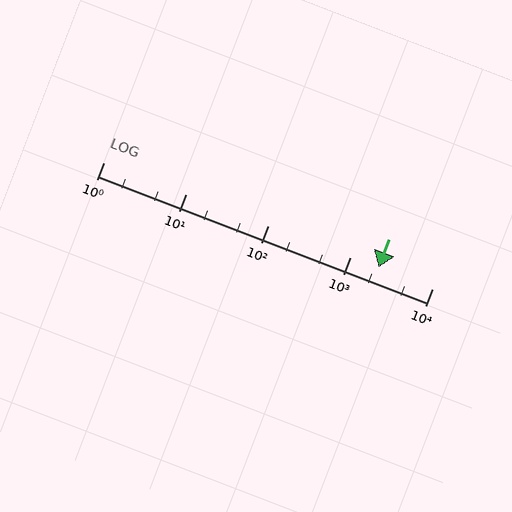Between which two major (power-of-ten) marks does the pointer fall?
The pointer is between 1000 and 10000.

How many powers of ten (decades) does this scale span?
The scale spans 4 decades, from 1 to 10000.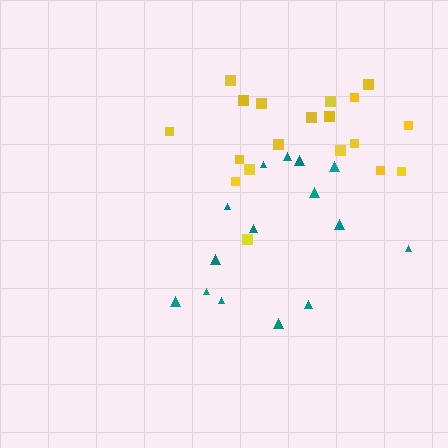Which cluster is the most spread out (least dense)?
Teal.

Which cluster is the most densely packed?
Yellow.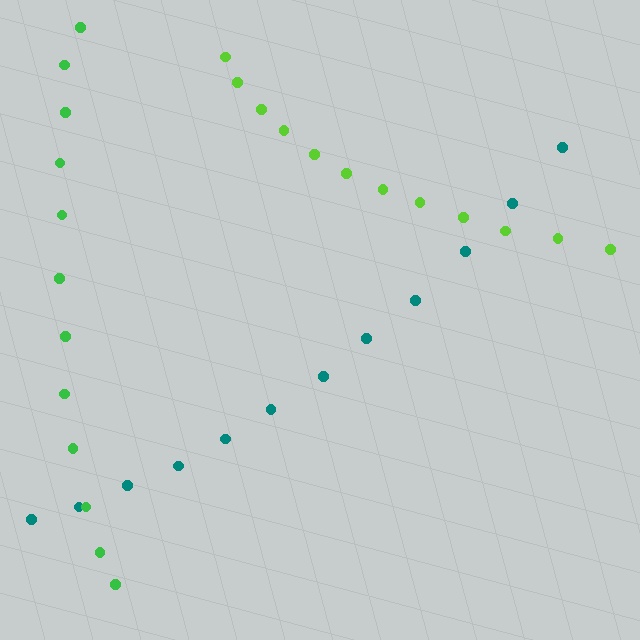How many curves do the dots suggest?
There are 3 distinct paths.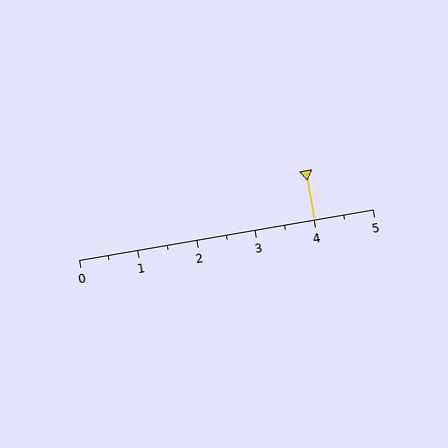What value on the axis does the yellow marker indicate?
The marker indicates approximately 4.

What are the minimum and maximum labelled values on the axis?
The axis runs from 0 to 5.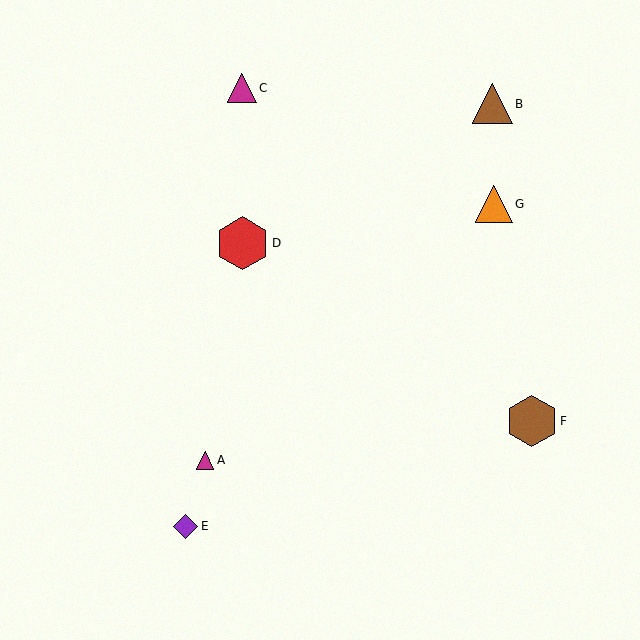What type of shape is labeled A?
Shape A is a magenta triangle.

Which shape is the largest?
The red hexagon (labeled D) is the largest.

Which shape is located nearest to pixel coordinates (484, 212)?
The orange triangle (labeled G) at (494, 204) is nearest to that location.